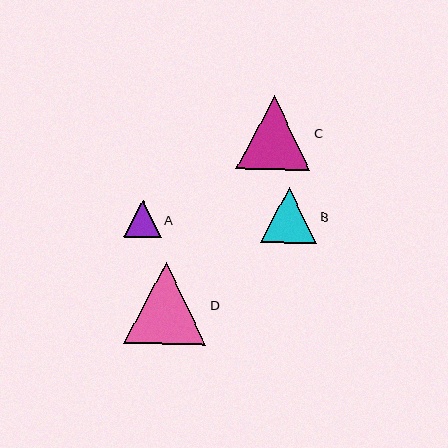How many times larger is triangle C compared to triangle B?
Triangle C is approximately 1.3 times the size of triangle B.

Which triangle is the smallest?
Triangle A is the smallest with a size of approximately 37 pixels.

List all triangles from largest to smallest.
From largest to smallest: D, C, B, A.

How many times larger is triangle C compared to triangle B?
Triangle C is approximately 1.3 times the size of triangle B.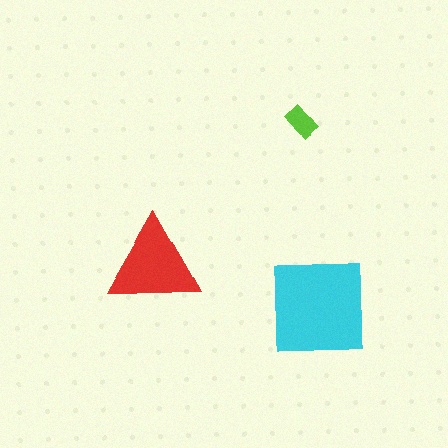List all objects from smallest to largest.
The lime rectangle, the red triangle, the cyan square.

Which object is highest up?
The lime rectangle is topmost.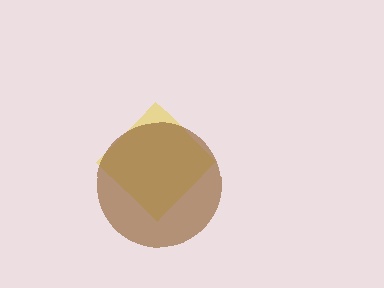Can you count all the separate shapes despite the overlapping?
Yes, there are 2 separate shapes.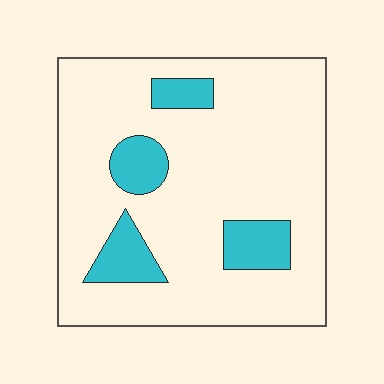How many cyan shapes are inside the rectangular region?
4.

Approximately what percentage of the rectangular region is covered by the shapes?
Approximately 15%.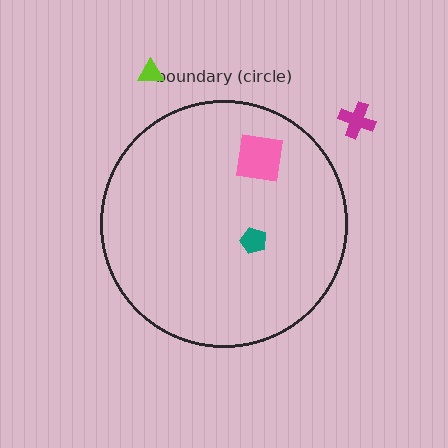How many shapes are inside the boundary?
2 inside, 2 outside.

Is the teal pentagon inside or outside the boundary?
Inside.